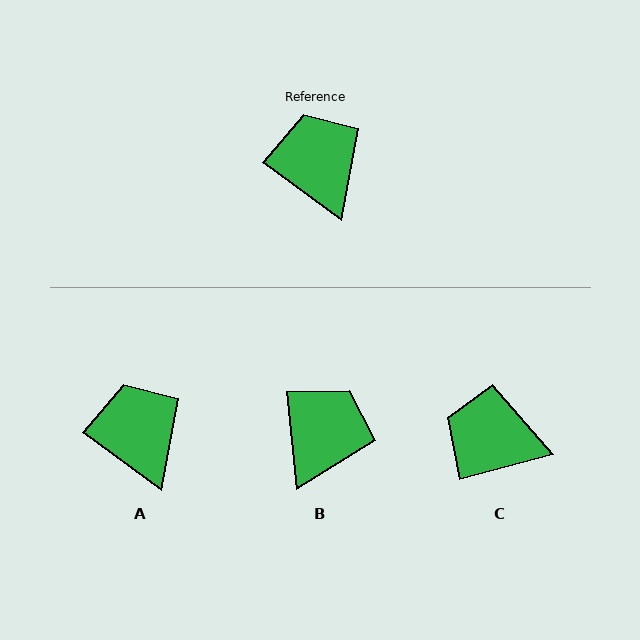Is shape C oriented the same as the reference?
No, it is off by about 51 degrees.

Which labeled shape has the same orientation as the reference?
A.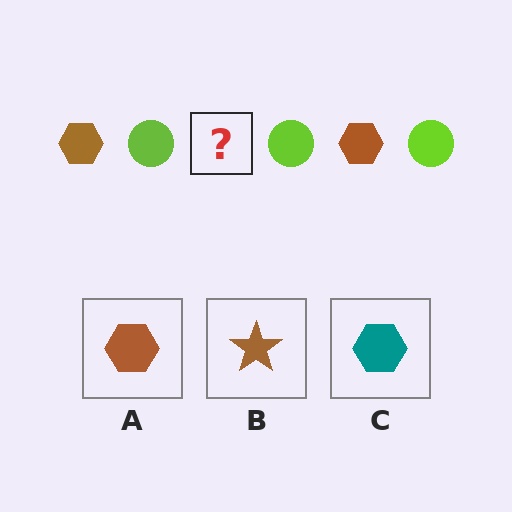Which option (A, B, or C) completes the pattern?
A.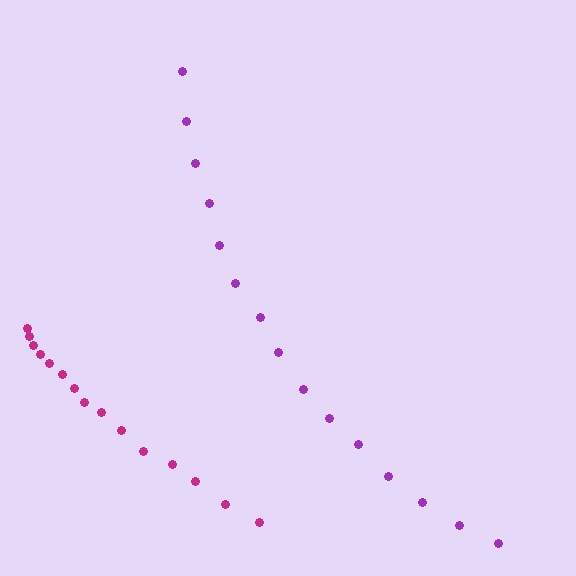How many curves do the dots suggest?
There are 2 distinct paths.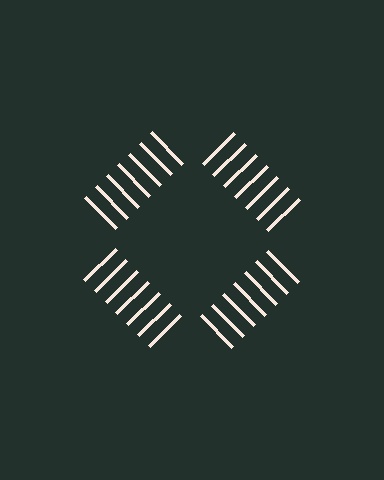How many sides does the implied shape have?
4 sides — the line-ends trace a square.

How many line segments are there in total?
28 — 7 along each of the 4 edges.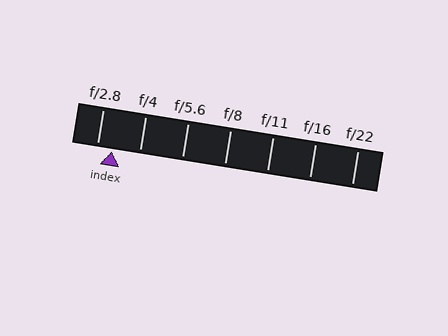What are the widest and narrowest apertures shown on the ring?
The widest aperture shown is f/2.8 and the narrowest is f/22.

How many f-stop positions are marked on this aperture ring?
There are 7 f-stop positions marked.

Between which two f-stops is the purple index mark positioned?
The index mark is between f/2.8 and f/4.